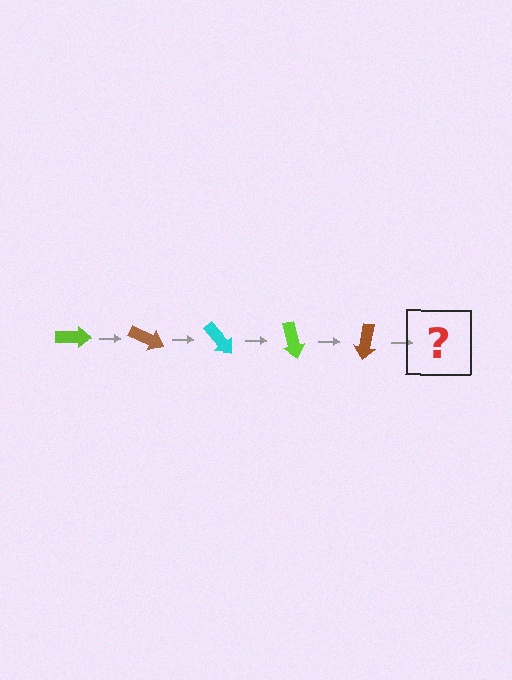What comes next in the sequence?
The next element should be a cyan arrow, rotated 125 degrees from the start.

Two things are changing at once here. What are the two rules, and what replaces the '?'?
The two rules are that it rotates 25 degrees each step and the color cycles through lime, brown, and cyan. The '?' should be a cyan arrow, rotated 125 degrees from the start.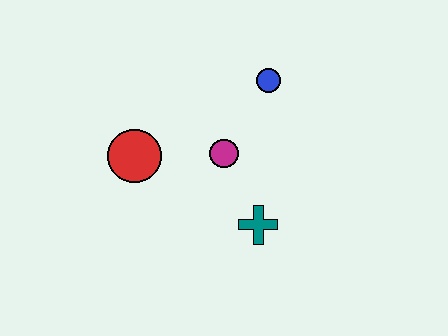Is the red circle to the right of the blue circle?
No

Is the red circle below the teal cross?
No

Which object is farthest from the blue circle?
The red circle is farthest from the blue circle.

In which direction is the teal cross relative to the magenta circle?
The teal cross is below the magenta circle.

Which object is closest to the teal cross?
The magenta circle is closest to the teal cross.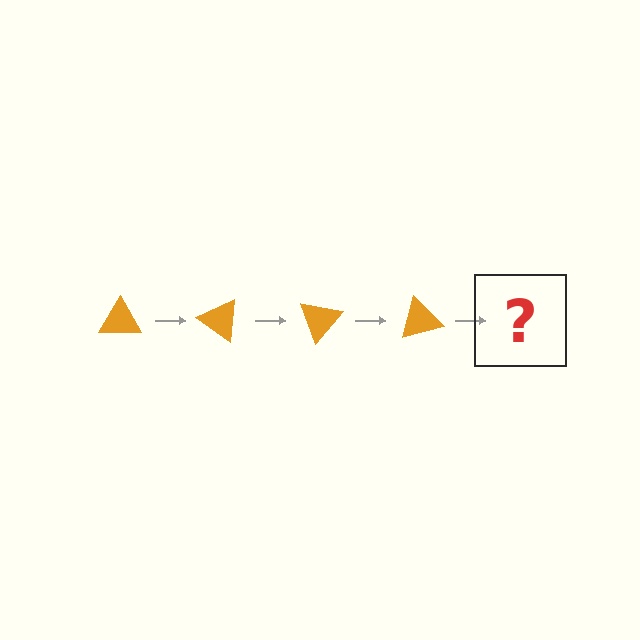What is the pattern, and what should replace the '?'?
The pattern is that the triangle rotates 35 degrees each step. The '?' should be an orange triangle rotated 140 degrees.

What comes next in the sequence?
The next element should be an orange triangle rotated 140 degrees.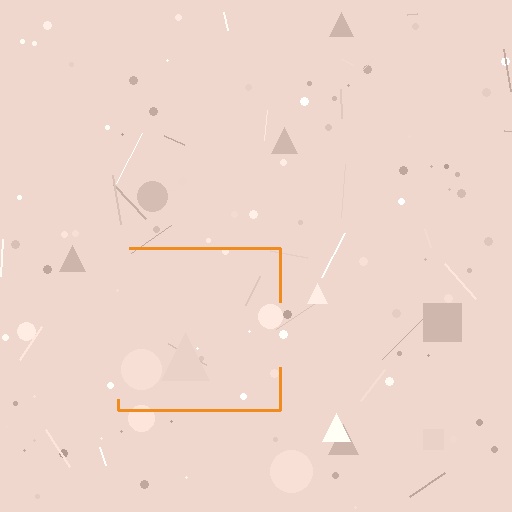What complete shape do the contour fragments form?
The contour fragments form a square.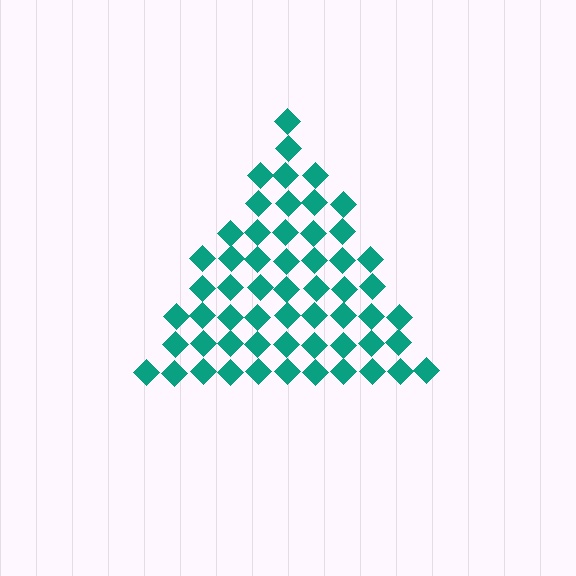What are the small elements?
The small elements are diamonds.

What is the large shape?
The large shape is a triangle.